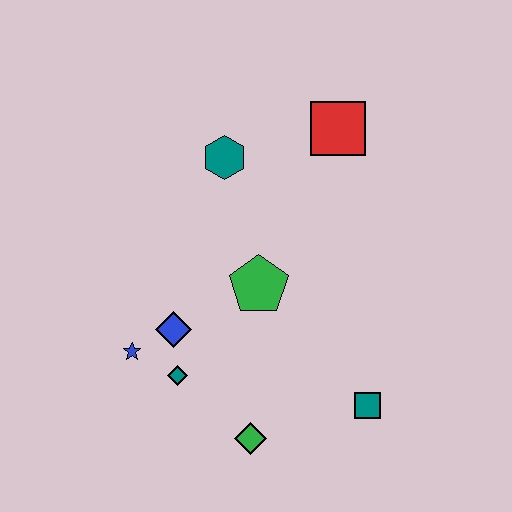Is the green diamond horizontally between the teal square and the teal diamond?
Yes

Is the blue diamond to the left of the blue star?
No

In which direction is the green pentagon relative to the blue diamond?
The green pentagon is to the right of the blue diamond.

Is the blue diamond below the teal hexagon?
Yes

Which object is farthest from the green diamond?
The red square is farthest from the green diamond.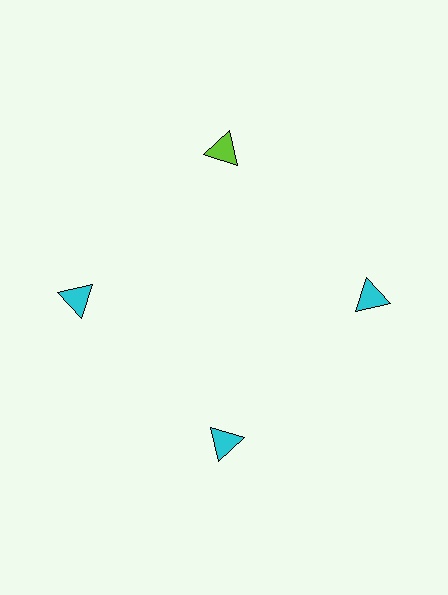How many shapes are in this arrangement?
There are 4 shapes arranged in a ring pattern.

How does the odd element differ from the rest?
It has a different color: lime instead of cyan.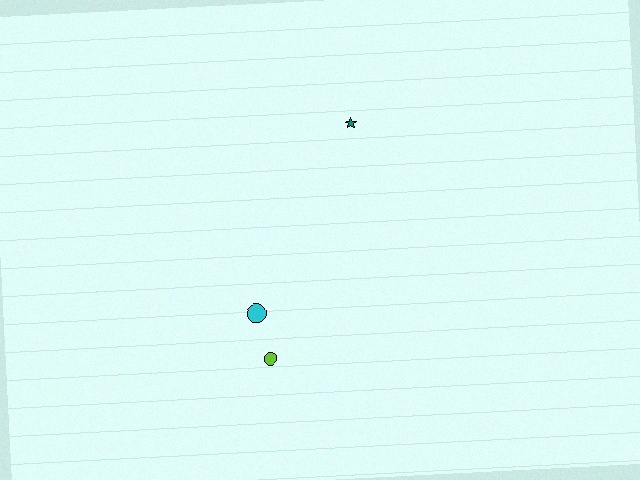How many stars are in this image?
There is 1 star.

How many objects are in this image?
There are 3 objects.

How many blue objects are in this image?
There are no blue objects.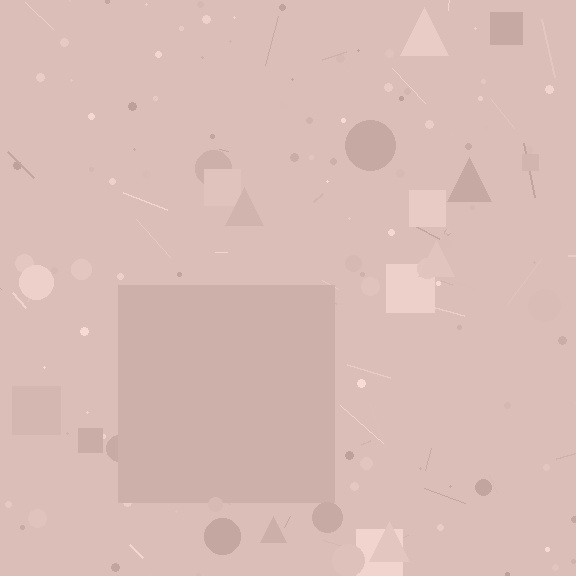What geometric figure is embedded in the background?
A square is embedded in the background.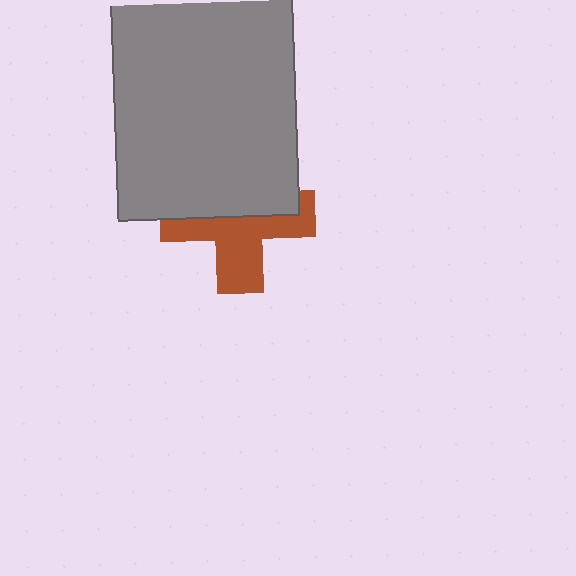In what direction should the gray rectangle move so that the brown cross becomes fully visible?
The gray rectangle should move up. That is the shortest direction to clear the overlap and leave the brown cross fully visible.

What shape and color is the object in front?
The object in front is a gray rectangle.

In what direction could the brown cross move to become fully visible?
The brown cross could move down. That would shift it out from behind the gray rectangle entirely.